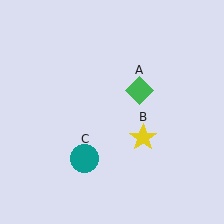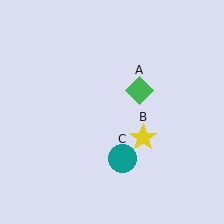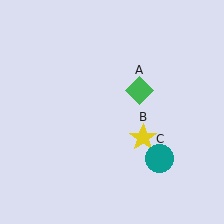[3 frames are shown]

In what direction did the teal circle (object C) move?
The teal circle (object C) moved right.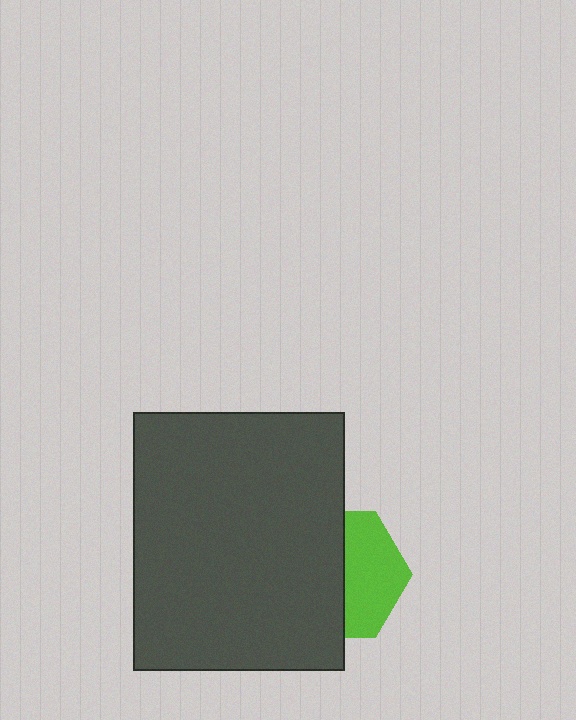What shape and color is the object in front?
The object in front is a dark gray rectangle.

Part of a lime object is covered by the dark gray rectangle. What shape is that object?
It is a hexagon.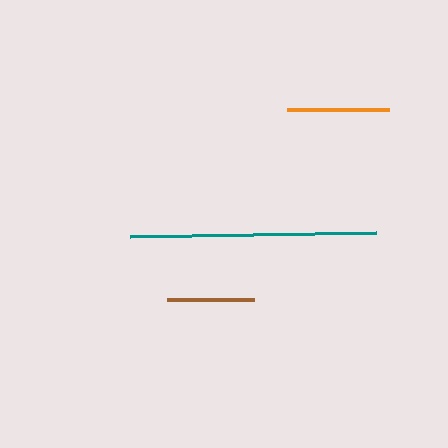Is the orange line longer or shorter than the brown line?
The orange line is longer than the brown line.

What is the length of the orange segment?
The orange segment is approximately 101 pixels long.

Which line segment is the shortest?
The brown line is the shortest at approximately 87 pixels.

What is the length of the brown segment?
The brown segment is approximately 87 pixels long.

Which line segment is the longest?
The teal line is the longest at approximately 246 pixels.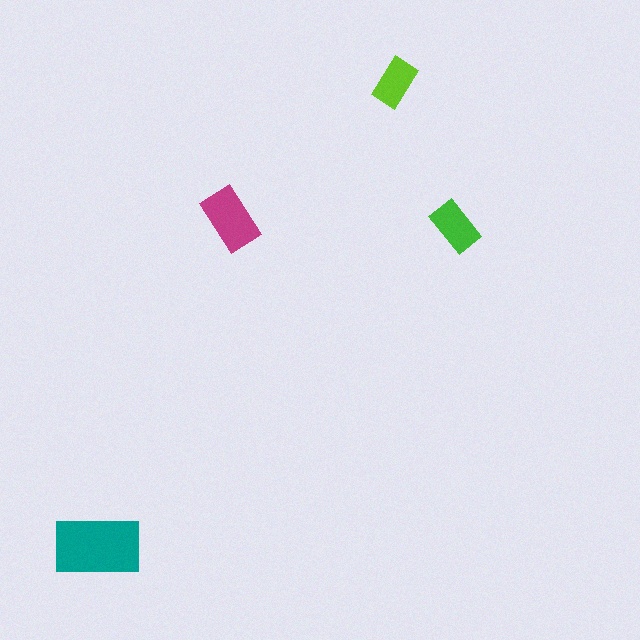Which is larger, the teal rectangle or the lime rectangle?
The teal one.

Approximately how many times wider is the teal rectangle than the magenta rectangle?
About 1.5 times wider.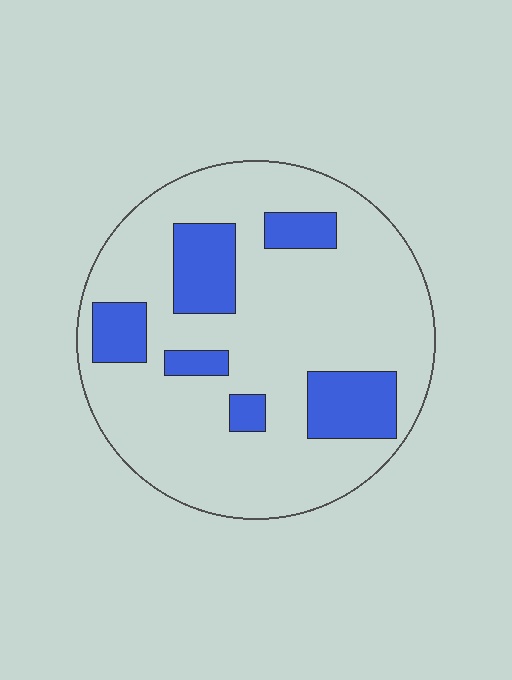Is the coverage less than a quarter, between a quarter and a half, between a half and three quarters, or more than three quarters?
Less than a quarter.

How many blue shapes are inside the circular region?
6.